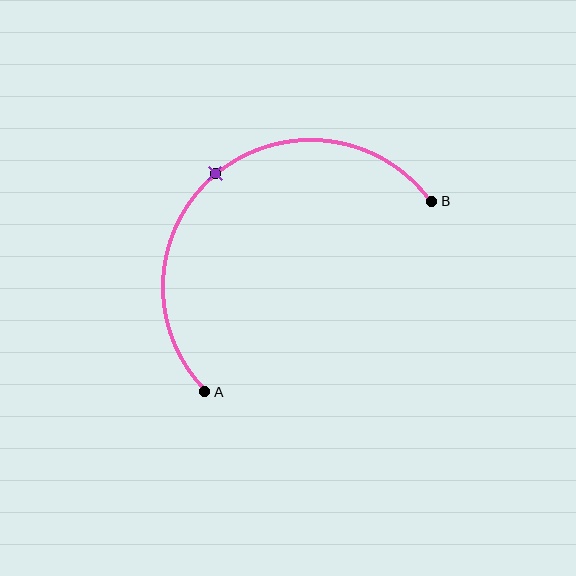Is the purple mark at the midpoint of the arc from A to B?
Yes. The purple mark lies on the arc at equal arc-length from both A and B — it is the arc midpoint.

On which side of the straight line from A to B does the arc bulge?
The arc bulges above and to the left of the straight line connecting A and B.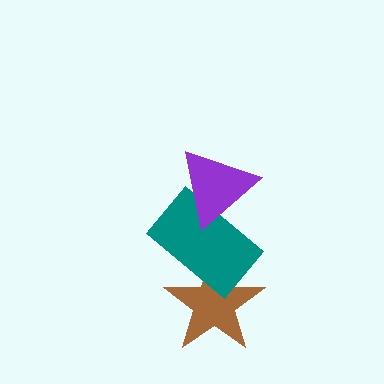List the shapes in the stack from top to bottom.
From top to bottom: the purple triangle, the teal rectangle, the brown star.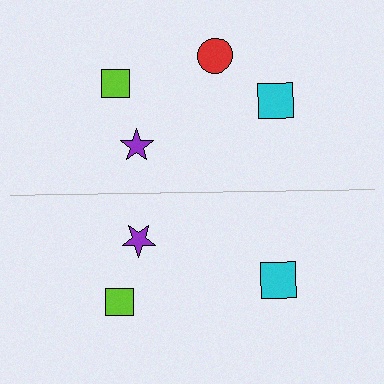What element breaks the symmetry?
A red circle is missing from the bottom side.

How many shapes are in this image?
There are 7 shapes in this image.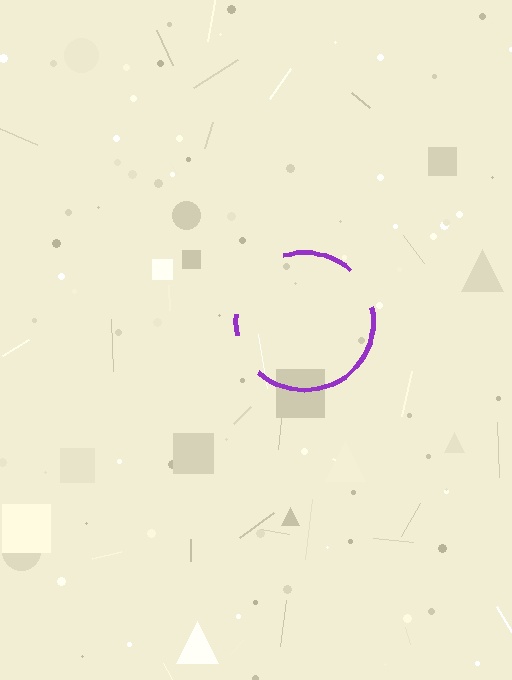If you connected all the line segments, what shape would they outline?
They would outline a circle.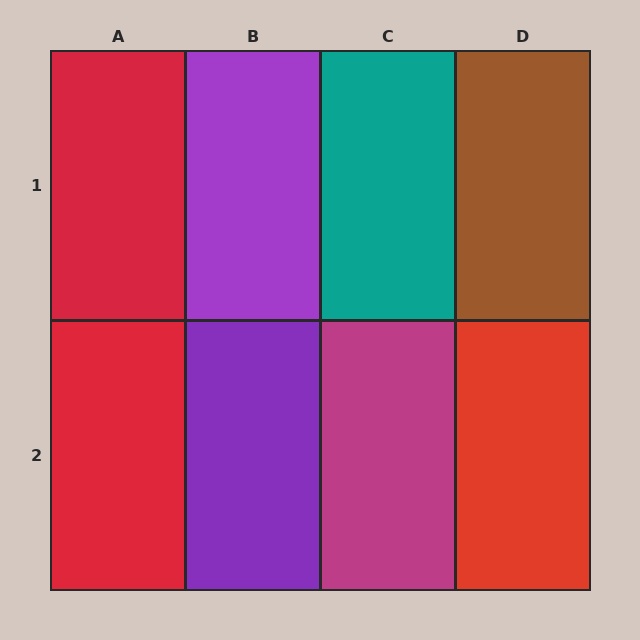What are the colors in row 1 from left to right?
Red, purple, teal, brown.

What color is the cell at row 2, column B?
Purple.